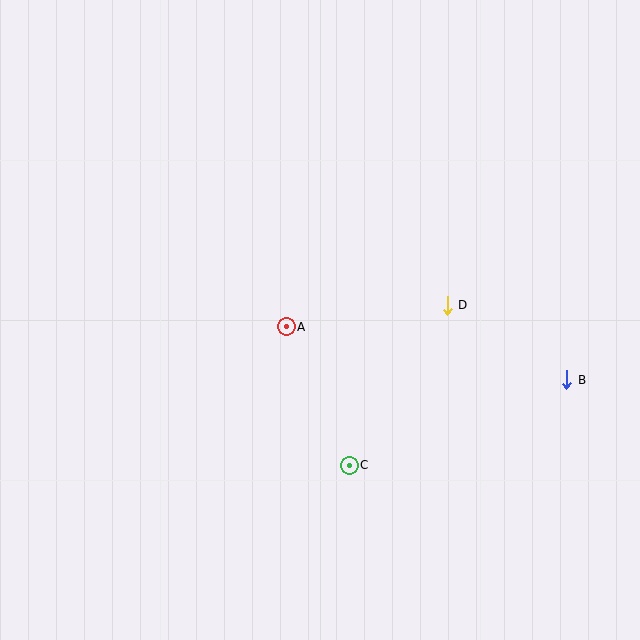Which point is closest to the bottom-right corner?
Point B is closest to the bottom-right corner.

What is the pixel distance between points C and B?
The distance between C and B is 233 pixels.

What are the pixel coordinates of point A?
Point A is at (286, 327).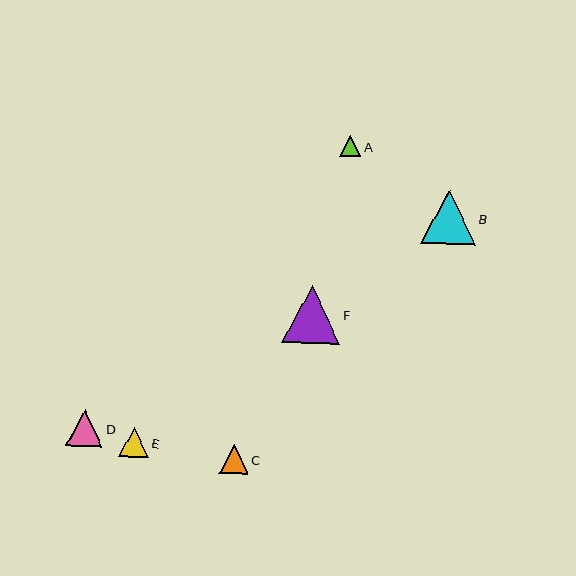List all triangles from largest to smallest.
From largest to smallest: F, B, D, E, C, A.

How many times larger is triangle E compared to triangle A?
Triangle E is approximately 1.4 times the size of triangle A.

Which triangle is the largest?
Triangle F is the largest with a size of approximately 58 pixels.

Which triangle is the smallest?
Triangle A is the smallest with a size of approximately 21 pixels.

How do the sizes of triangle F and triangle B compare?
Triangle F and triangle B are approximately the same size.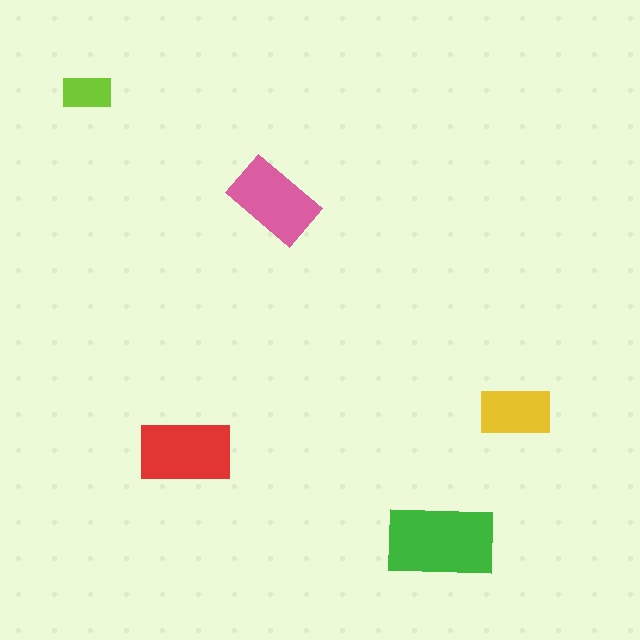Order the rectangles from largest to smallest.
the green one, the red one, the pink one, the yellow one, the lime one.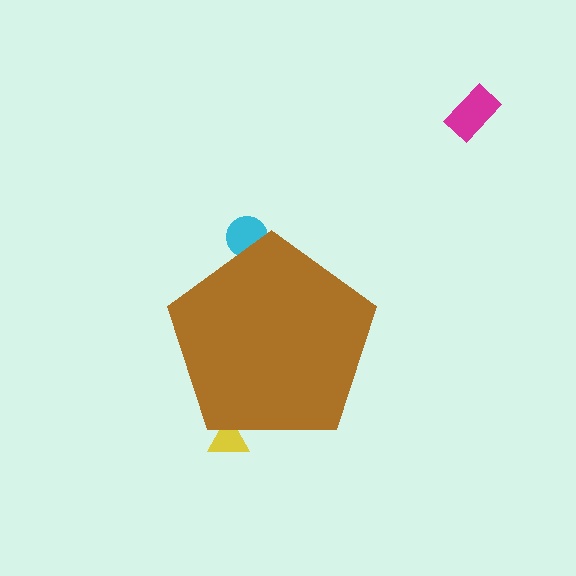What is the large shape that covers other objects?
A brown pentagon.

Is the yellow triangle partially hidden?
Yes, the yellow triangle is partially hidden behind the brown pentagon.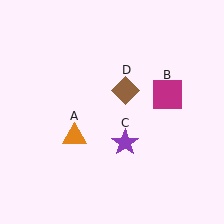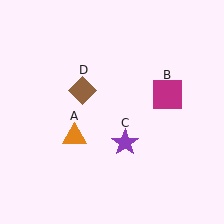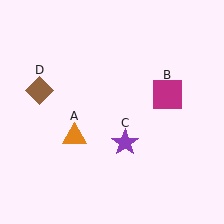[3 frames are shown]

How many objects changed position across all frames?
1 object changed position: brown diamond (object D).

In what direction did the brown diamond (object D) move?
The brown diamond (object D) moved left.